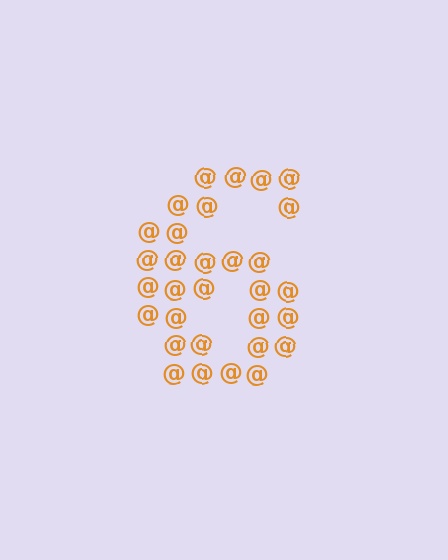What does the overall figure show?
The overall figure shows the digit 6.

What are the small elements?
The small elements are at signs.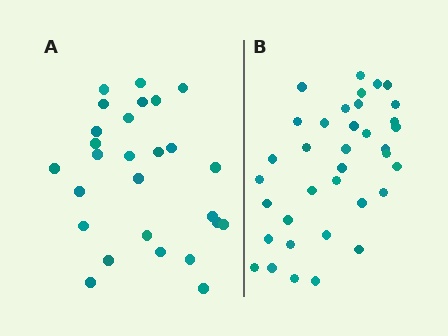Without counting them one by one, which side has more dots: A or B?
Region B (the right region) has more dots.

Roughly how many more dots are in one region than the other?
Region B has roughly 8 or so more dots than region A.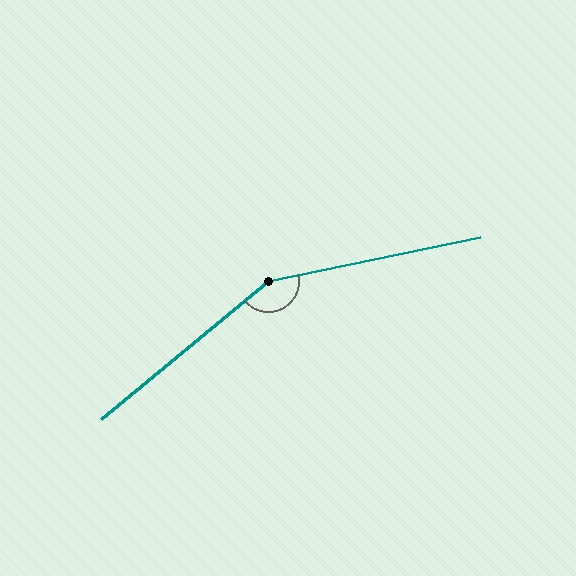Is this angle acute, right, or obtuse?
It is obtuse.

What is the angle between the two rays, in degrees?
Approximately 152 degrees.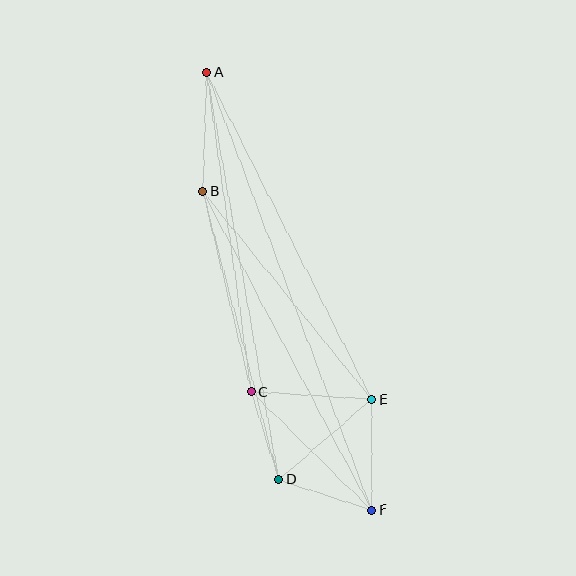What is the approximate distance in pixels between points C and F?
The distance between C and F is approximately 169 pixels.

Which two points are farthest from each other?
Points A and F are farthest from each other.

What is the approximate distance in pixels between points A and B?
The distance between A and B is approximately 119 pixels.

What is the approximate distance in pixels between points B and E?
The distance between B and E is approximately 268 pixels.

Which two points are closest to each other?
Points C and D are closest to each other.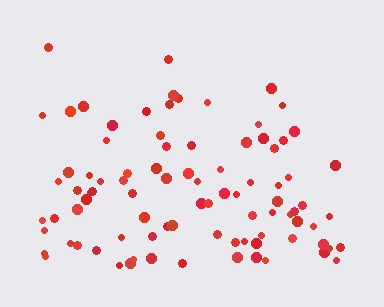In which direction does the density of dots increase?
From top to bottom, with the bottom side densest.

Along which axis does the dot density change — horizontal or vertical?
Vertical.